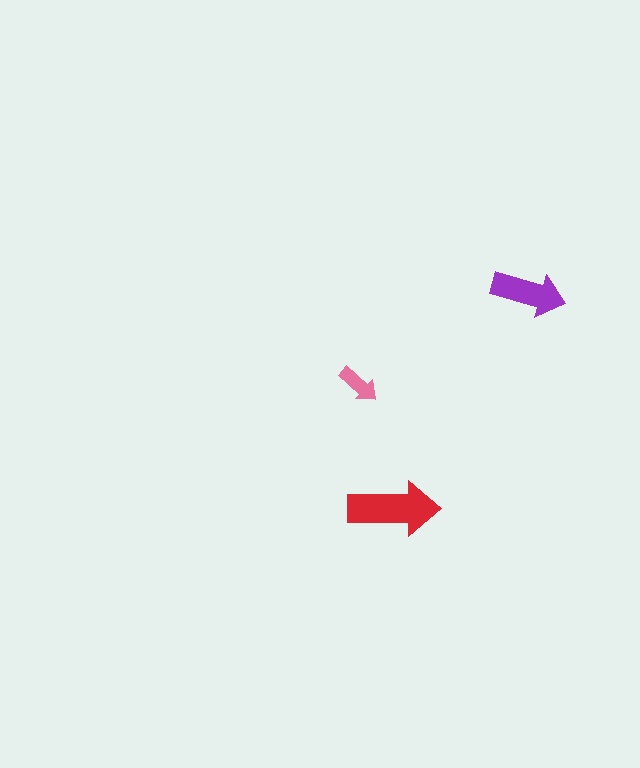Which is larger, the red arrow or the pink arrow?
The red one.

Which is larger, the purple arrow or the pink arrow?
The purple one.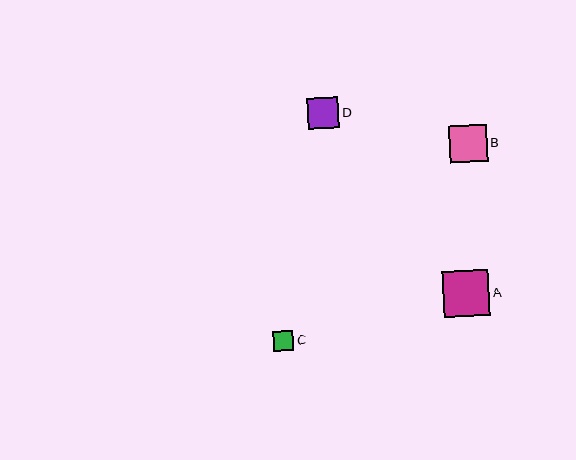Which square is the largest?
Square A is the largest with a size of approximately 46 pixels.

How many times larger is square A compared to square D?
Square A is approximately 1.5 times the size of square D.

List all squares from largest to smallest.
From largest to smallest: A, B, D, C.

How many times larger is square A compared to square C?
Square A is approximately 2.3 times the size of square C.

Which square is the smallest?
Square C is the smallest with a size of approximately 20 pixels.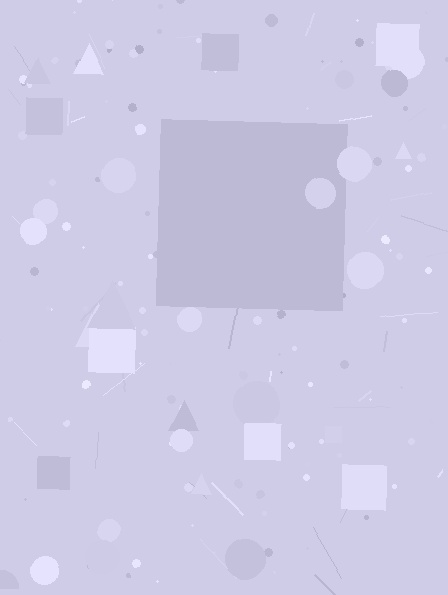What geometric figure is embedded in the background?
A square is embedded in the background.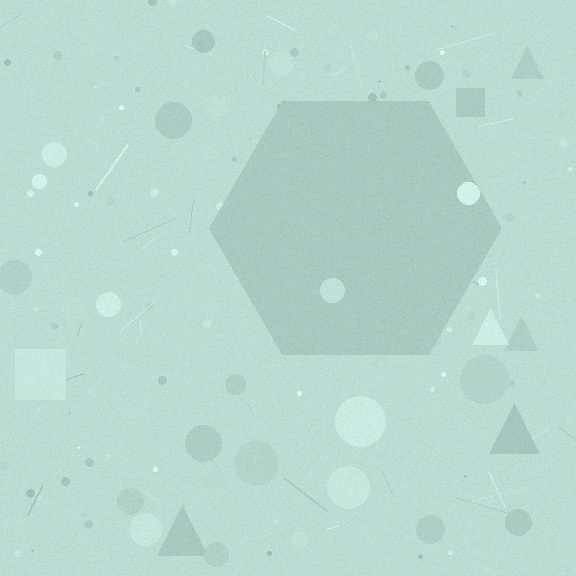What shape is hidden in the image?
A hexagon is hidden in the image.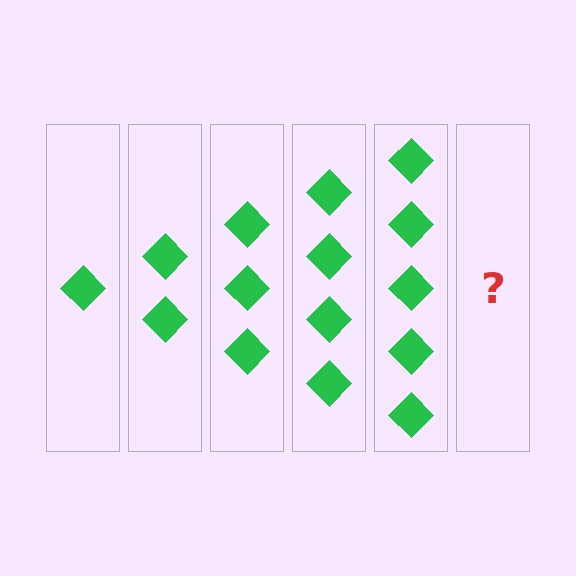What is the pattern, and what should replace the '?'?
The pattern is that each step adds one more diamond. The '?' should be 6 diamonds.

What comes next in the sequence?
The next element should be 6 diamonds.